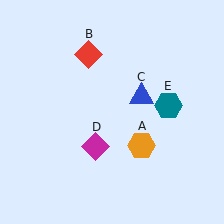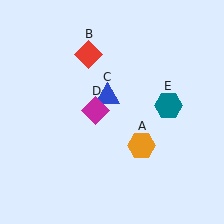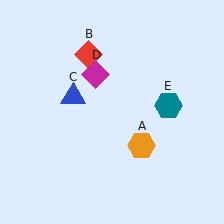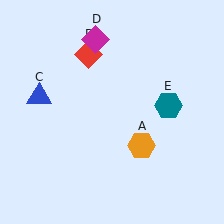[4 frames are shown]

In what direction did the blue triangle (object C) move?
The blue triangle (object C) moved left.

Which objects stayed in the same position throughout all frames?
Orange hexagon (object A) and red diamond (object B) and teal hexagon (object E) remained stationary.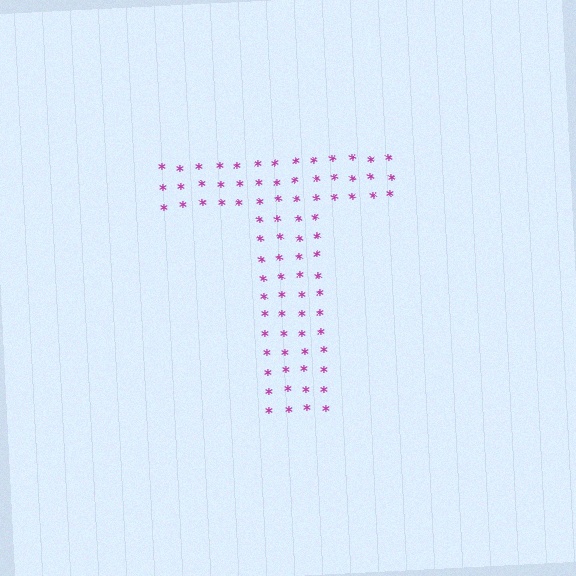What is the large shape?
The large shape is the letter T.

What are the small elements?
The small elements are asterisks.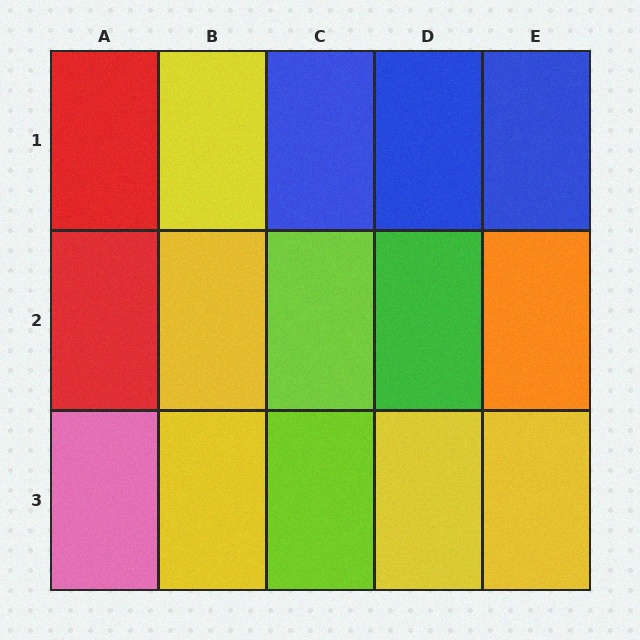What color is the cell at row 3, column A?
Pink.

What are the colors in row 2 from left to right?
Red, yellow, lime, green, orange.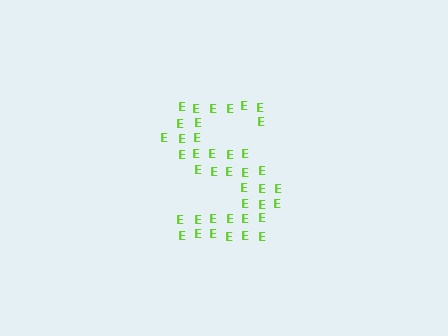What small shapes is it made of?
It is made of small letter E's.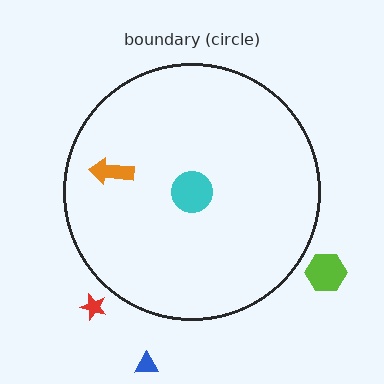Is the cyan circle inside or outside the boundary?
Inside.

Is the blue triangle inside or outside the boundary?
Outside.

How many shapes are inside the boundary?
2 inside, 3 outside.